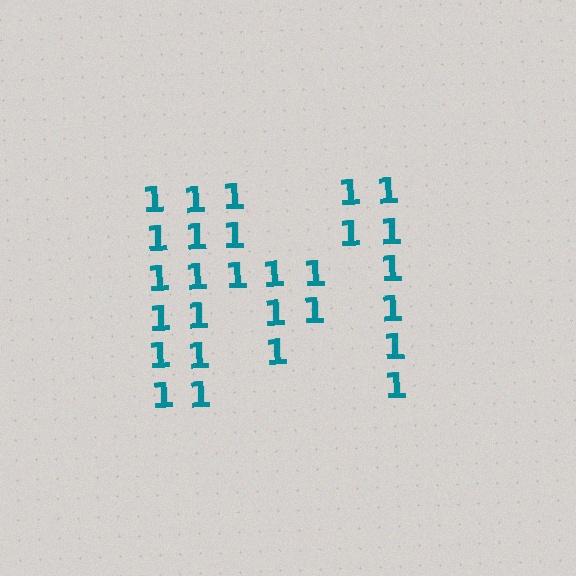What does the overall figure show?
The overall figure shows the letter M.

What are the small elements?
The small elements are digit 1's.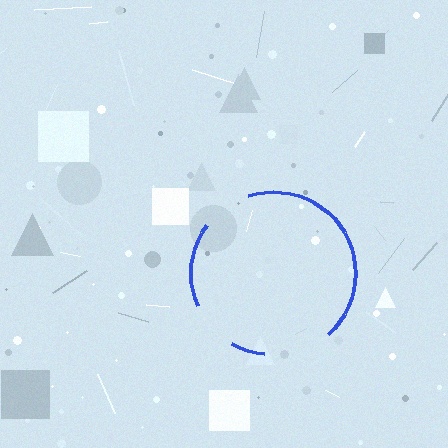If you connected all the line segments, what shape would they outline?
They would outline a circle.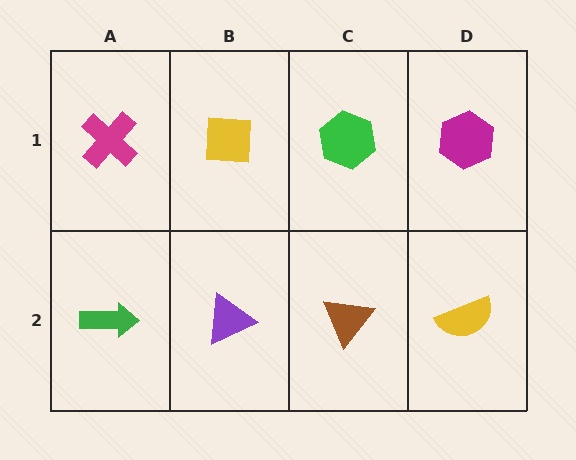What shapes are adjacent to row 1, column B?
A purple triangle (row 2, column B), a magenta cross (row 1, column A), a green hexagon (row 1, column C).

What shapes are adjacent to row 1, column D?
A yellow semicircle (row 2, column D), a green hexagon (row 1, column C).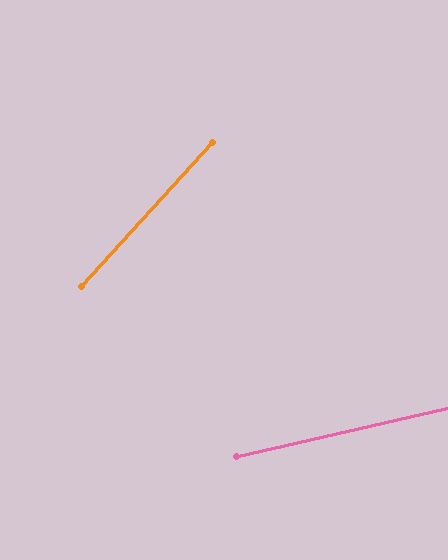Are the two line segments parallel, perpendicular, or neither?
Neither parallel nor perpendicular — they differ by about 35°.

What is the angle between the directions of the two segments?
Approximately 35 degrees.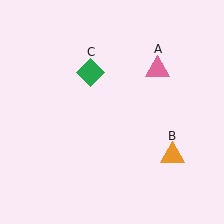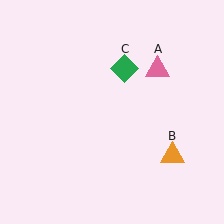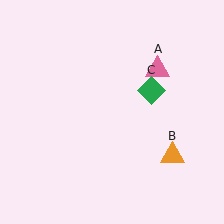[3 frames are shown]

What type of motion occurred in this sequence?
The green diamond (object C) rotated clockwise around the center of the scene.